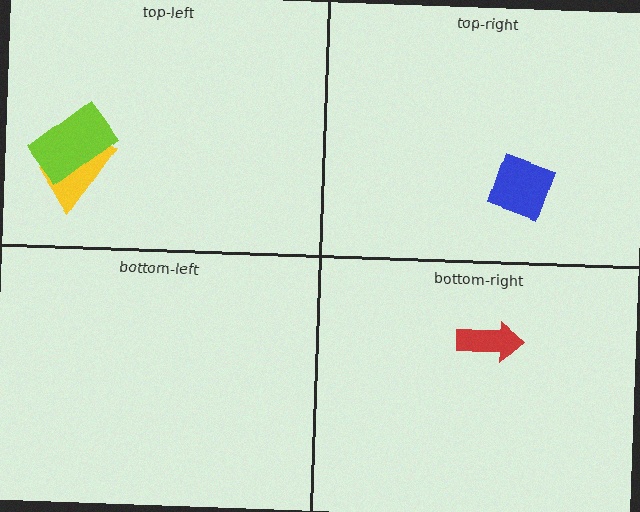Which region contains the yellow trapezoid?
The top-left region.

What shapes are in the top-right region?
The blue diamond.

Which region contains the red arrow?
The bottom-right region.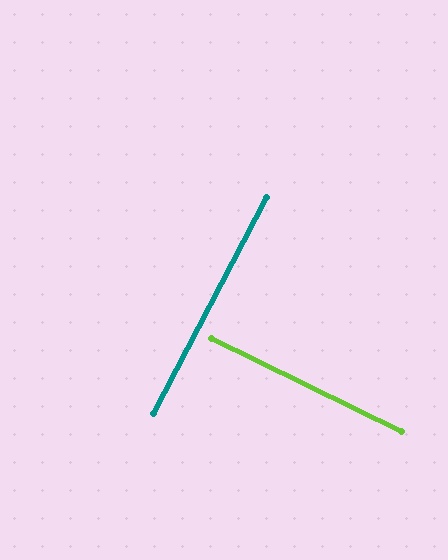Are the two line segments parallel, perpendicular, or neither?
Perpendicular — they meet at approximately 88°.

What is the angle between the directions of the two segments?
Approximately 88 degrees.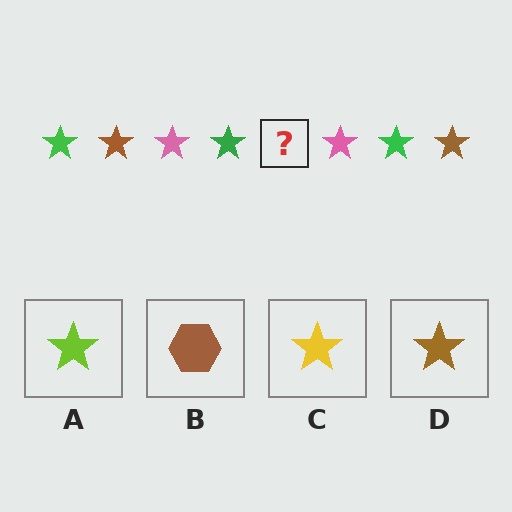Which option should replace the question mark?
Option D.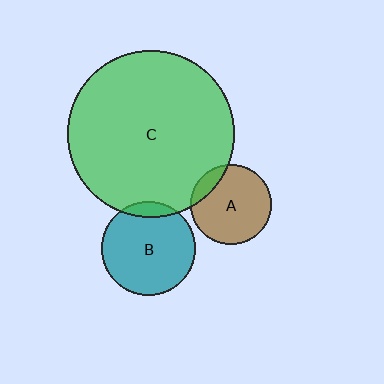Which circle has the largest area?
Circle C (green).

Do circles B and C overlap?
Yes.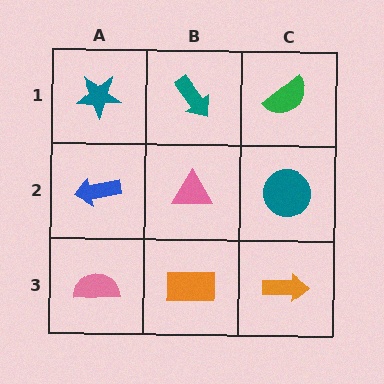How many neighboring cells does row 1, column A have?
2.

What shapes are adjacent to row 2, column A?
A teal star (row 1, column A), a pink semicircle (row 3, column A), a pink triangle (row 2, column B).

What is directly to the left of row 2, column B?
A blue arrow.